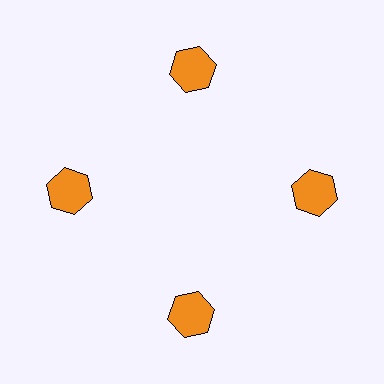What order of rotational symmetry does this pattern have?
This pattern has 4-fold rotational symmetry.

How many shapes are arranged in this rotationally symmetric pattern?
There are 4 shapes, arranged in 4 groups of 1.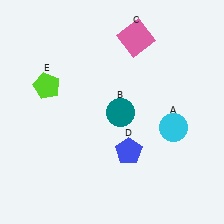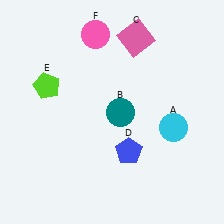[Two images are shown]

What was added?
A pink circle (F) was added in Image 2.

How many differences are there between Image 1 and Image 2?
There is 1 difference between the two images.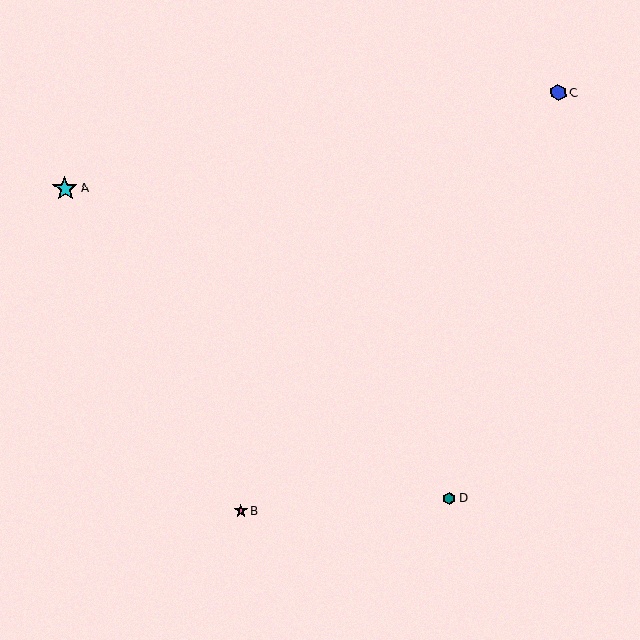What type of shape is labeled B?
Shape B is a pink star.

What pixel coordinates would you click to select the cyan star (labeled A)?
Click at (65, 188) to select the cyan star A.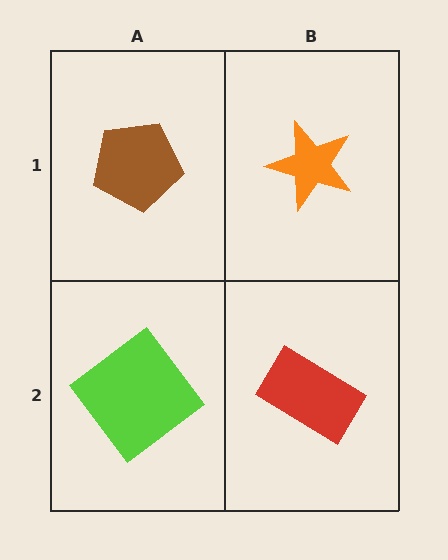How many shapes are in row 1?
2 shapes.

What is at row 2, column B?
A red rectangle.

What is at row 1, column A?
A brown pentagon.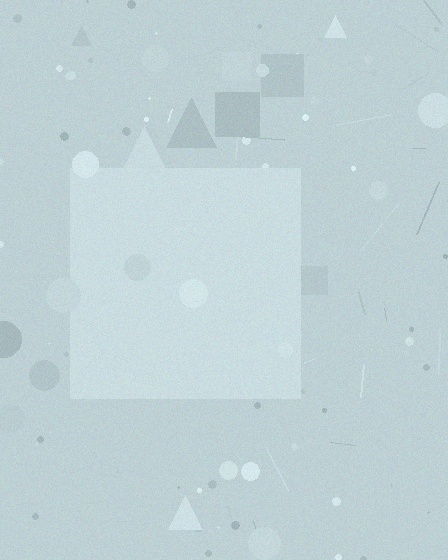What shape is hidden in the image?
A square is hidden in the image.